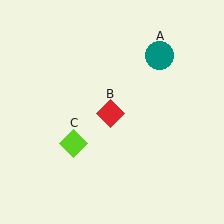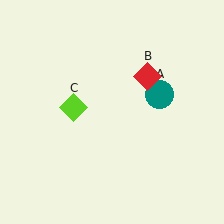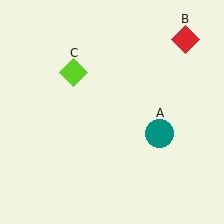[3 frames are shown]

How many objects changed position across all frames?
3 objects changed position: teal circle (object A), red diamond (object B), lime diamond (object C).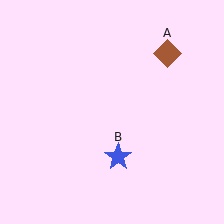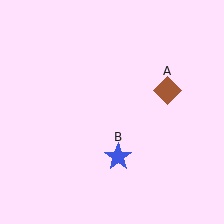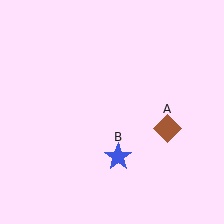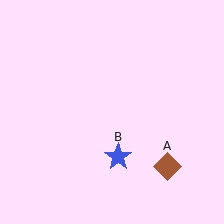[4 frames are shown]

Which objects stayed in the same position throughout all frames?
Blue star (object B) remained stationary.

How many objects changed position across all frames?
1 object changed position: brown diamond (object A).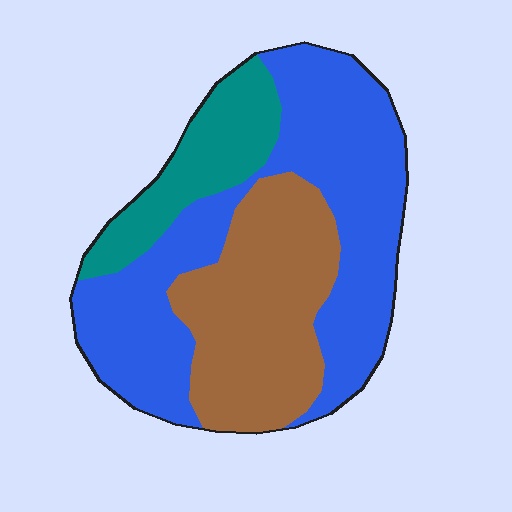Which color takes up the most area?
Blue, at roughly 50%.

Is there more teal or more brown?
Brown.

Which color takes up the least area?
Teal, at roughly 15%.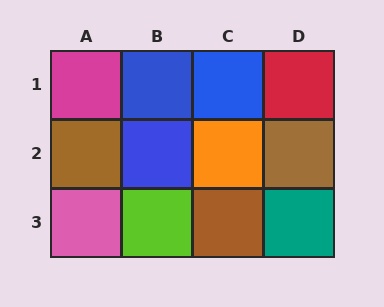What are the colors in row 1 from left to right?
Magenta, blue, blue, red.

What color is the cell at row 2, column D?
Brown.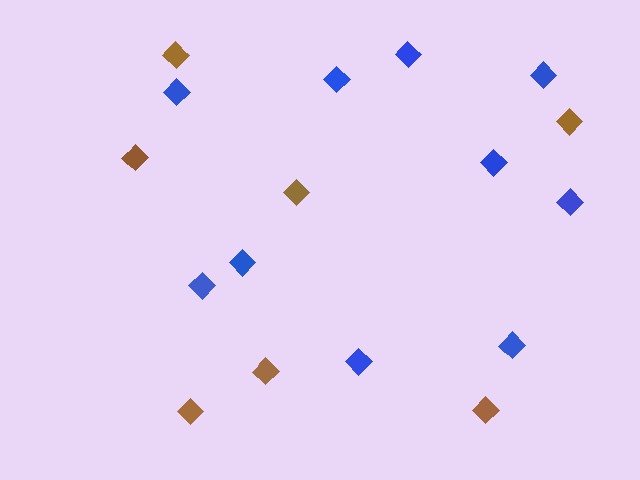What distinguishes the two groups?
There are 2 groups: one group of blue diamonds (10) and one group of brown diamonds (7).